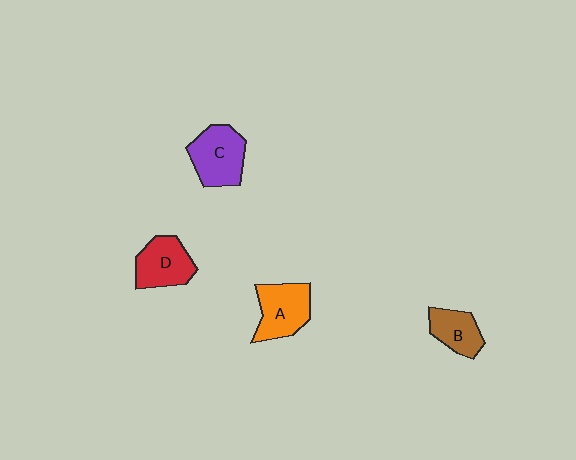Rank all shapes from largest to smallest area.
From largest to smallest: C (purple), A (orange), D (red), B (brown).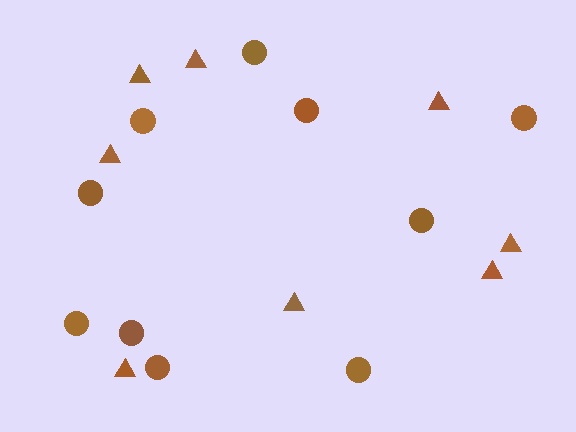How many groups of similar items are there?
There are 2 groups: one group of circles (10) and one group of triangles (8).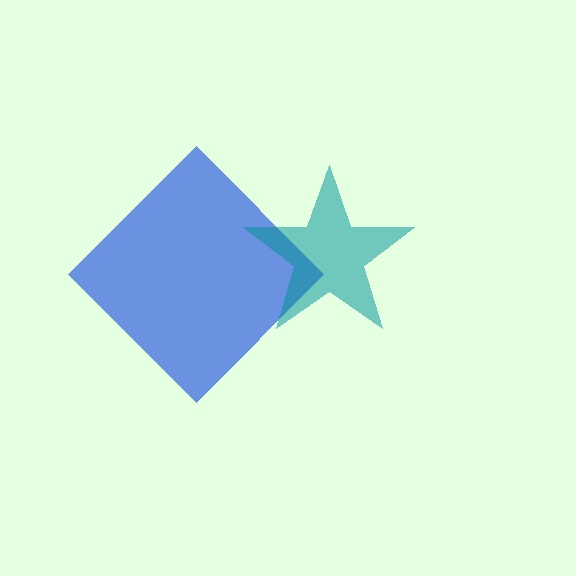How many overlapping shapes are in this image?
There are 2 overlapping shapes in the image.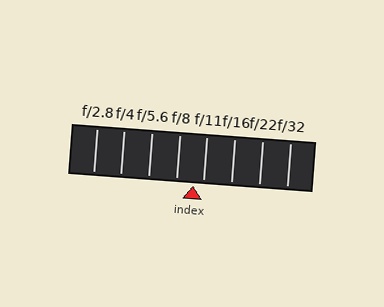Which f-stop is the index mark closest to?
The index mark is closest to f/11.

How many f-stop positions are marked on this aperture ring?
There are 8 f-stop positions marked.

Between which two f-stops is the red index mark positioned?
The index mark is between f/8 and f/11.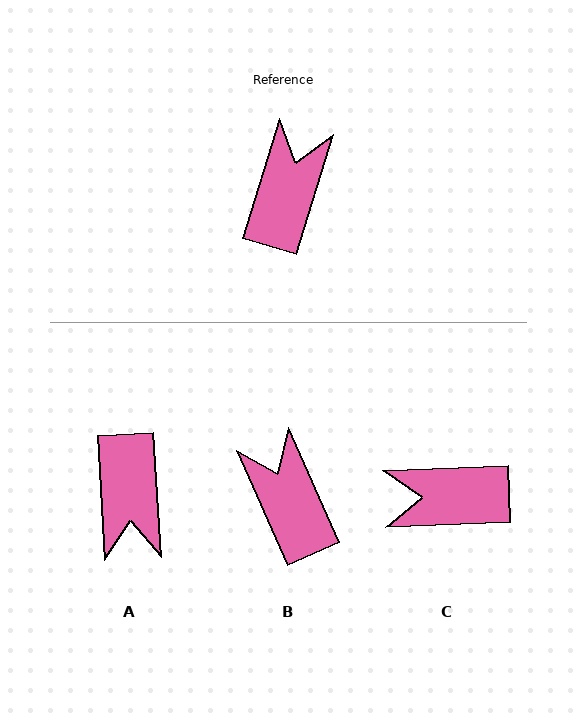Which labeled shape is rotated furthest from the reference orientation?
A, about 160 degrees away.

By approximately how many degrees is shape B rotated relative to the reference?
Approximately 41 degrees counter-clockwise.